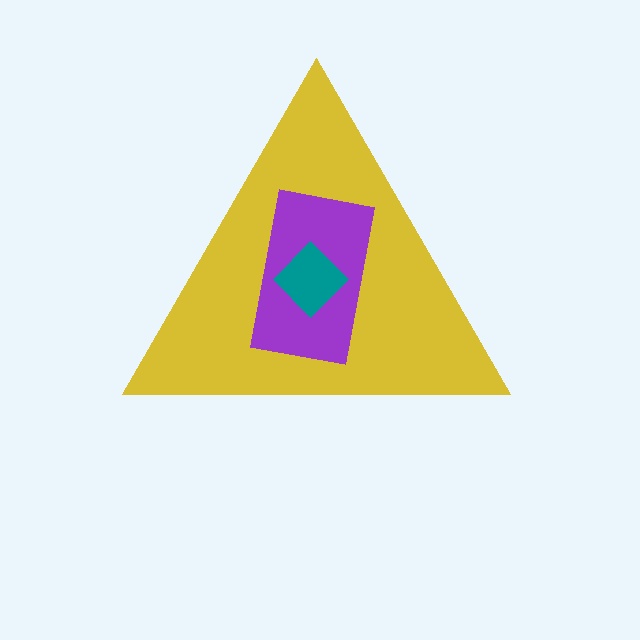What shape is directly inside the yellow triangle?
The purple rectangle.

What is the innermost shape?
The teal diamond.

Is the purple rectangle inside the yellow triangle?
Yes.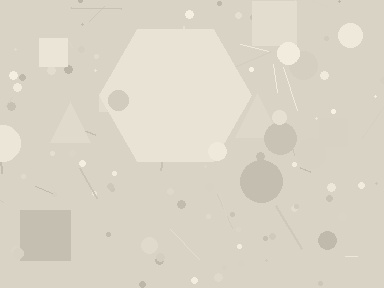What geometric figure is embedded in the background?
A hexagon is embedded in the background.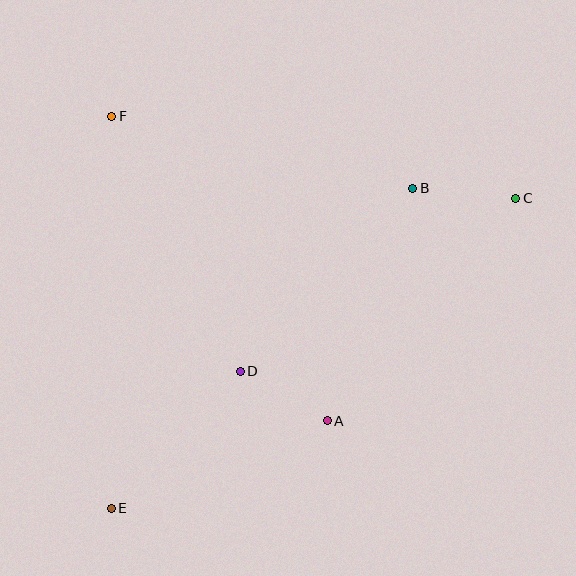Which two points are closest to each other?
Points A and D are closest to each other.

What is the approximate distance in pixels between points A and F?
The distance between A and F is approximately 373 pixels.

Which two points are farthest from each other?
Points C and E are farthest from each other.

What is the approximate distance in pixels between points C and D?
The distance between C and D is approximately 325 pixels.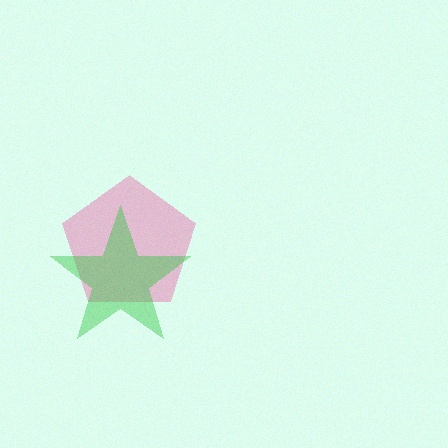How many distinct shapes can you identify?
There are 2 distinct shapes: a pink pentagon, a green star.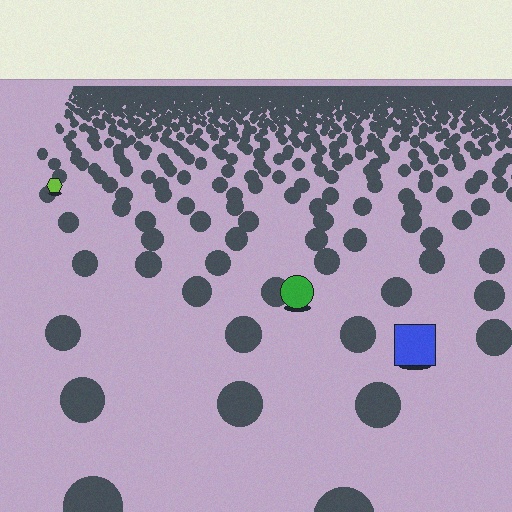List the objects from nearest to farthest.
From nearest to farthest: the blue square, the green circle, the lime hexagon.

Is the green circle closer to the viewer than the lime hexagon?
Yes. The green circle is closer — you can tell from the texture gradient: the ground texture is coarser near it.